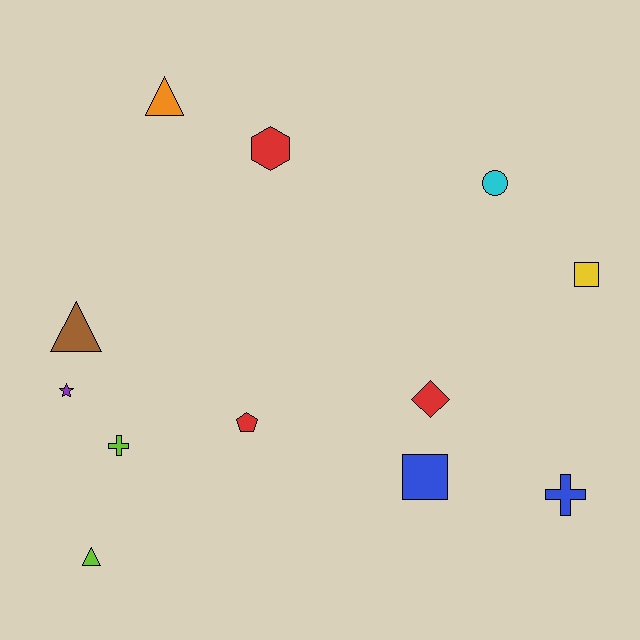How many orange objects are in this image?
There is 1 orange object.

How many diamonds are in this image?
There is 1 diamond.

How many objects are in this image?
There are 12 objects.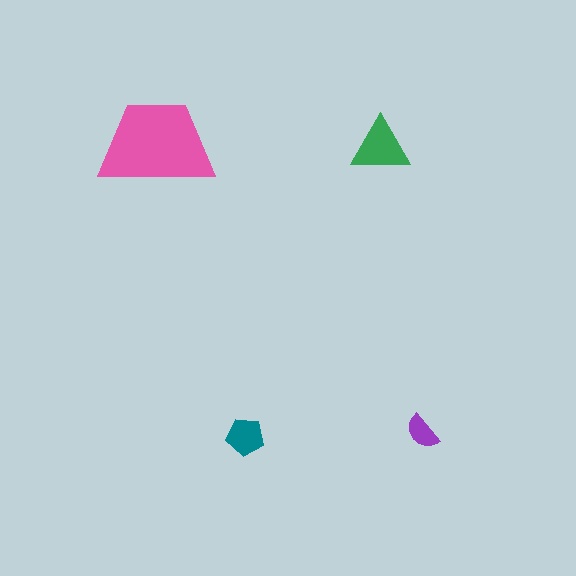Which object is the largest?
The pink trapezoid.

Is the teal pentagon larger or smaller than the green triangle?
Smaller.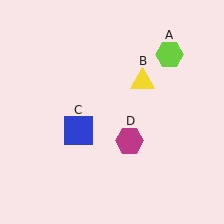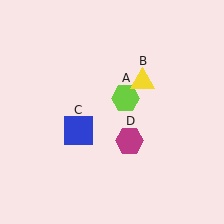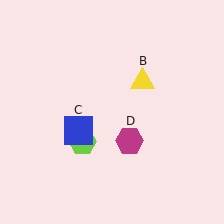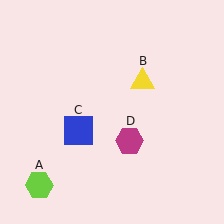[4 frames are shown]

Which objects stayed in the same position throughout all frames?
Yellow triangle (object B) and blue square (object C) and magenta hexagon (object D) remained stationary.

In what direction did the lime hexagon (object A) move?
The lime hexagon (object A) moved down and to the left.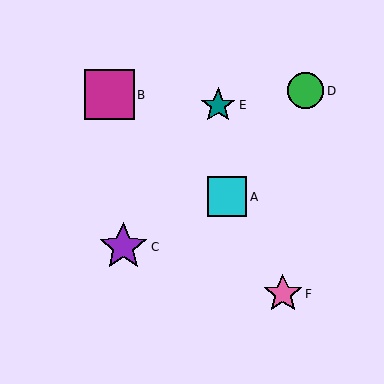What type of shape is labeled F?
Shape F is a pink star.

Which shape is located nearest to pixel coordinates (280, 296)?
The pink star (labeled F) at (283, 294) is nearest to that location.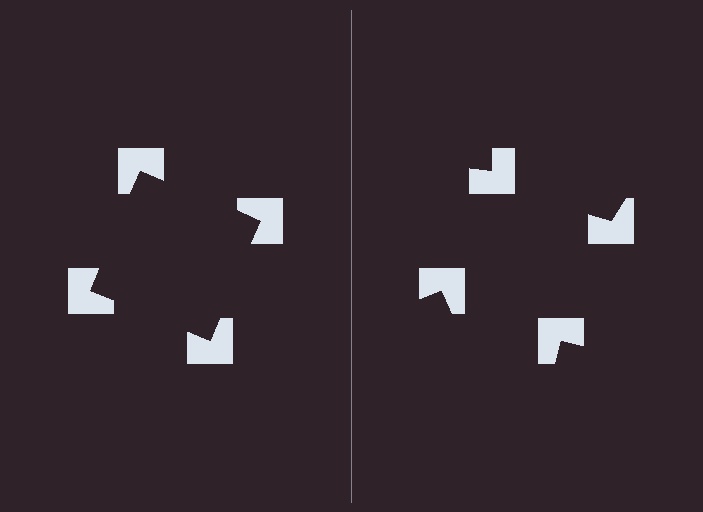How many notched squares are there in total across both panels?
8 — 4 on each side.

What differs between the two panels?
The notched squares are positioned identically on both sides; only the wedge orientations differ. On the left they align to a square; on the right they are misaligned.